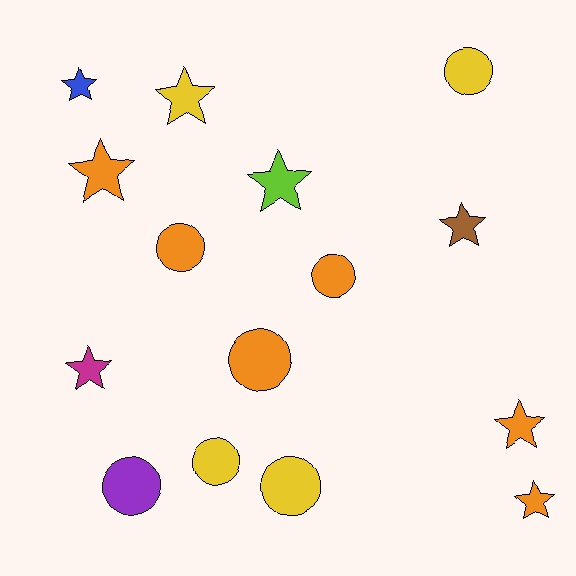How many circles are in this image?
There are 7 circles.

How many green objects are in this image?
There are no green objects.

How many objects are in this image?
There are 15 objects.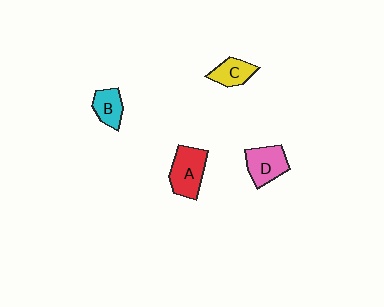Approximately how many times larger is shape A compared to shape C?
Approximately 1.6 times.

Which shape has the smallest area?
Shape B (cyan).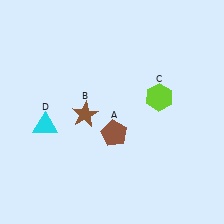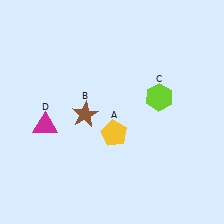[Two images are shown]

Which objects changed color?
A changed from brown to yellow. D changed from cyan to magenta.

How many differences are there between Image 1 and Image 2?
There are 2 differences between the two images.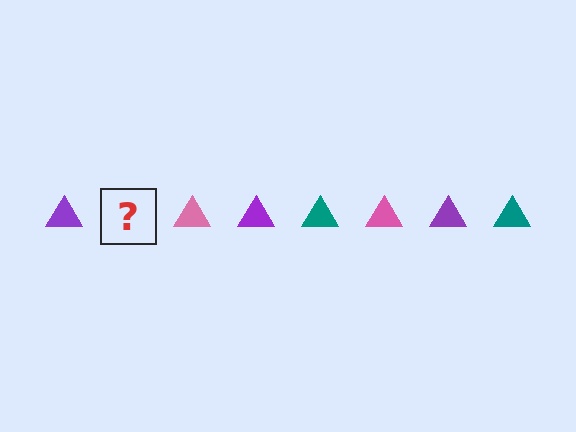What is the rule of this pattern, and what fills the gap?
The rule is that the pattern cycles through purple, teal, pink triangles. The gap should be filled with a teal triangle.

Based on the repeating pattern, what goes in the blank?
The blank should be a teal triangle.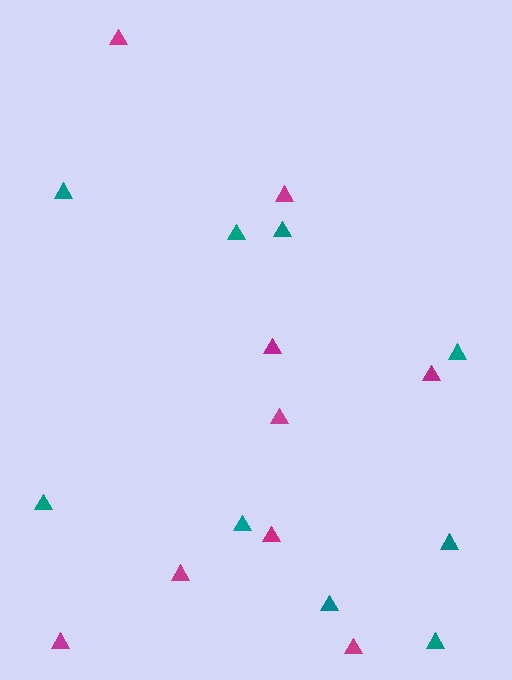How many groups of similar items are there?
There are 2 groups: one group of teal triangles (9) and one group of magenta triangles (9).